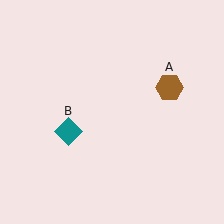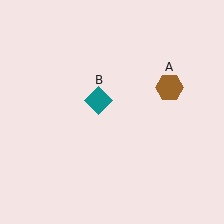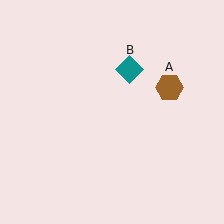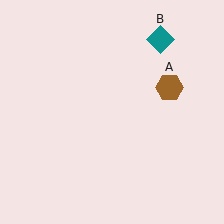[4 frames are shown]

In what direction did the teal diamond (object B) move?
The teal diamond (object B) moved up and to the right.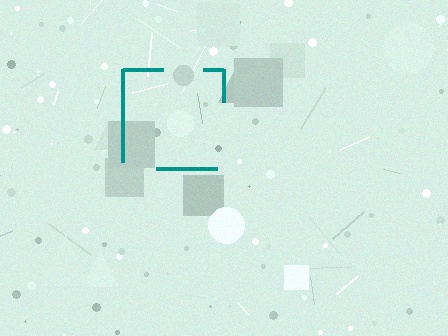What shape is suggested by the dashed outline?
The dashed outline suggests a square.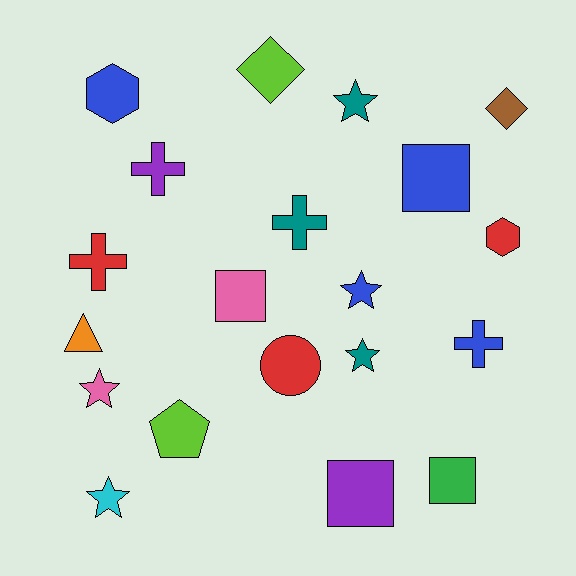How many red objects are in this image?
There are 3 red objects.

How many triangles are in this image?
There is 1 triangle.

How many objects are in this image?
There are 20 objects.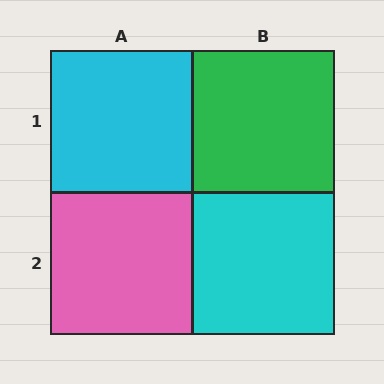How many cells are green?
1 cell is green.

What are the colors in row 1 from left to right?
Cyan, green.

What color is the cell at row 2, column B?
Cyan.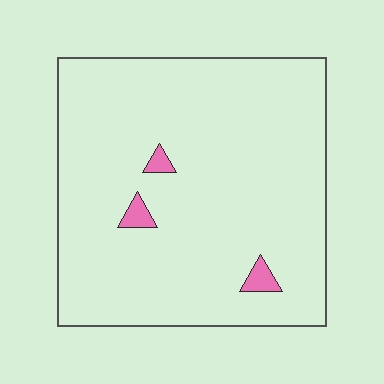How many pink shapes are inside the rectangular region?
3.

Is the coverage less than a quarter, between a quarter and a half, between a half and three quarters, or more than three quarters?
Less than a quarter.